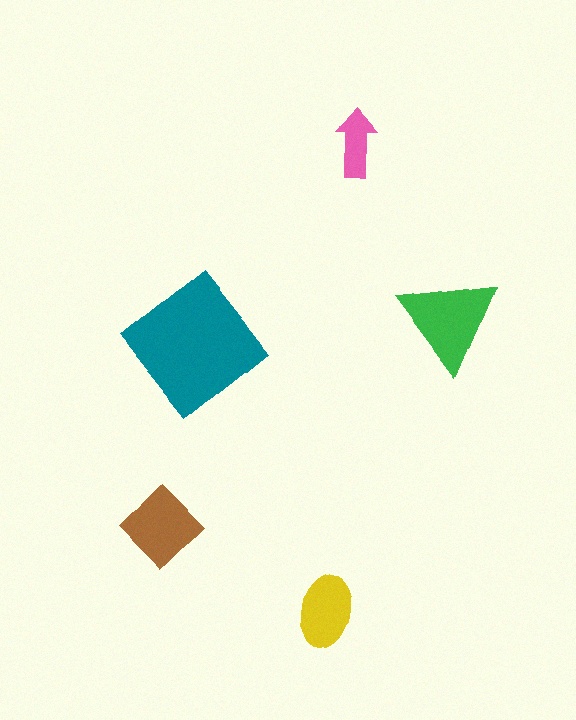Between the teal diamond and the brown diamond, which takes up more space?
The teal diamond.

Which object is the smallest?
The pink arrow.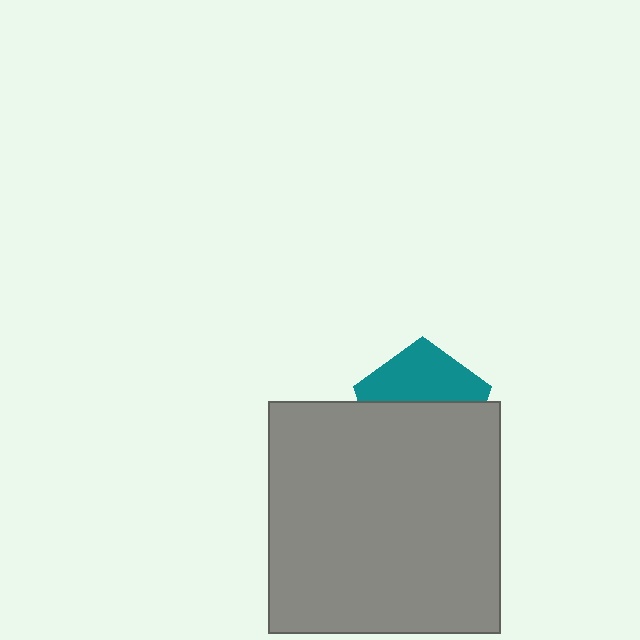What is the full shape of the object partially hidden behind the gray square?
The partially hidden object is a teal pentagon.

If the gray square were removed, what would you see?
You would see the complete teal pentagon.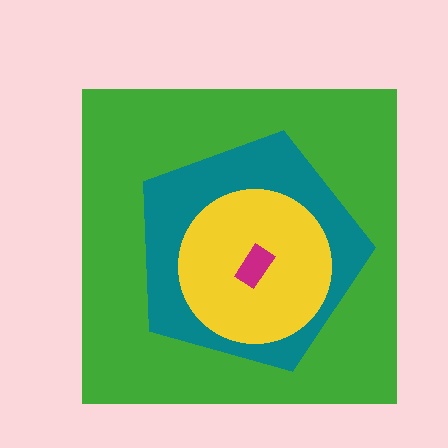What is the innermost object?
The magenta rectangle.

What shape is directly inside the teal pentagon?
The yellow circle.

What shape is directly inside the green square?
The teal pentagon.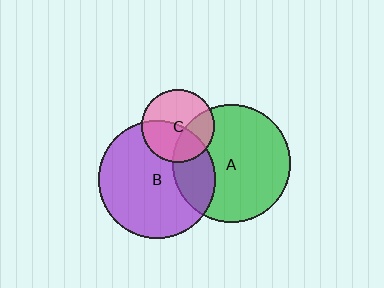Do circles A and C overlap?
Yes.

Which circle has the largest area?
Circle A (green).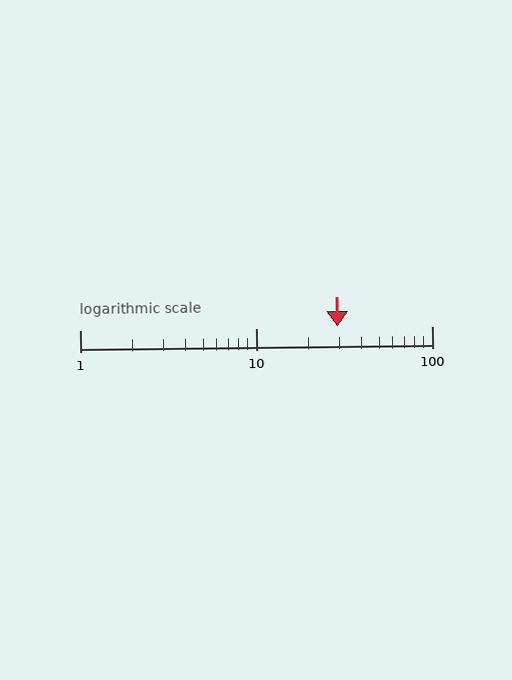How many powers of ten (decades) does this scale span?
The scale spans 2 decades, from 1 to 100.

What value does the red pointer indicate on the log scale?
The pointer indicates approximately 29.